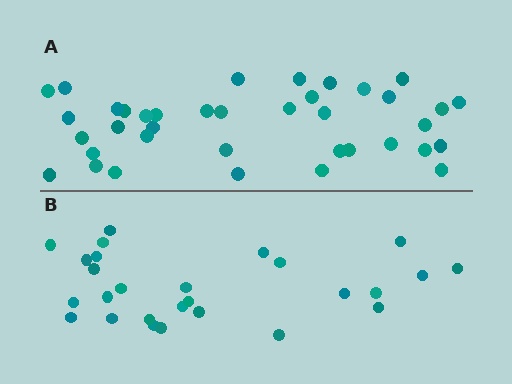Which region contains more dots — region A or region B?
Region A (the top region) has more dots.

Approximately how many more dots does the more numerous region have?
Region A has roughly 12 or so more dots than region B.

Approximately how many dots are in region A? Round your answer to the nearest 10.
About 40 dots. (The exact count is 38, which rounds to 40.)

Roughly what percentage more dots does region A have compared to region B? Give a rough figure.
About 40% more.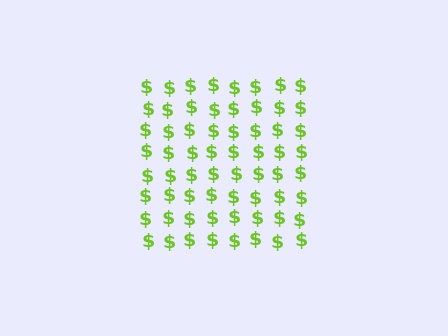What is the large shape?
The large shape is a square.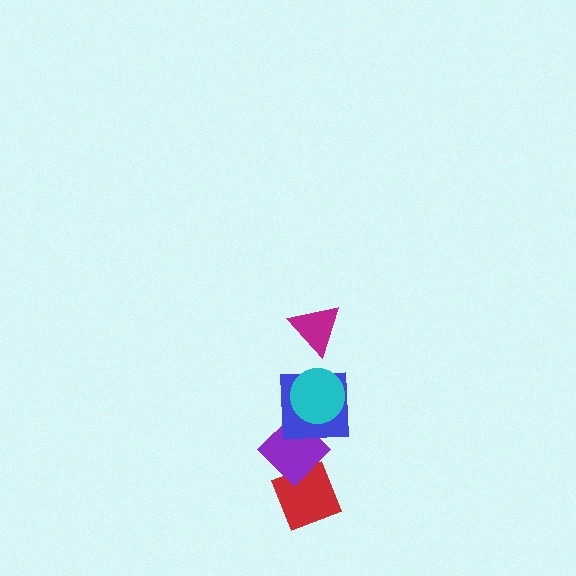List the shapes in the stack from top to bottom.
From top to bottom: the magenta triangle, the cyan circle, the blue square, the purple diamond, the red diamond.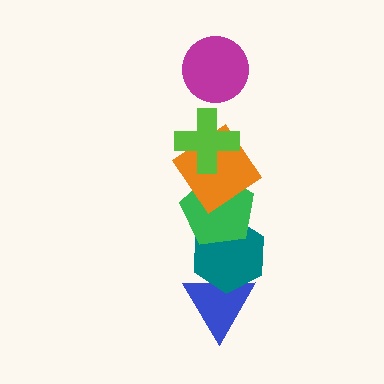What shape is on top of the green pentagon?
The orange diamond is on top of the green pentagon.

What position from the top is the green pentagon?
The green pentagon is 4th from the top.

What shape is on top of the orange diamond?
The lime cross is on top of the orange diamond.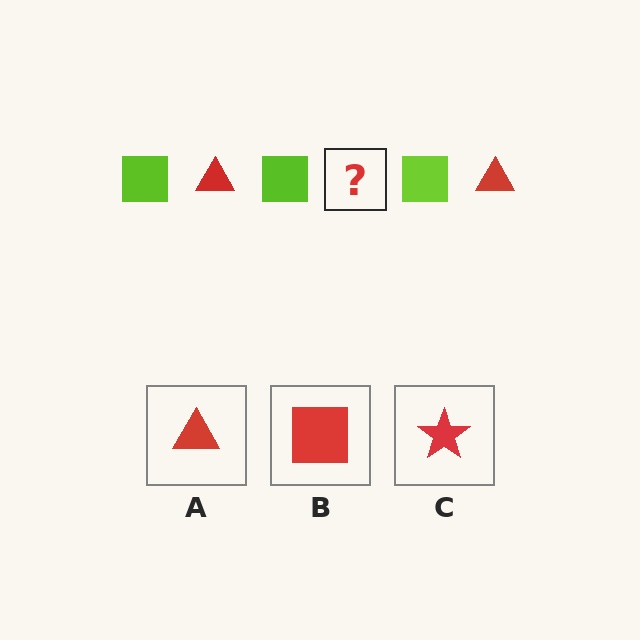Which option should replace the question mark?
Option A.